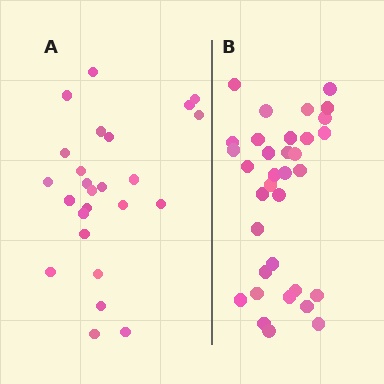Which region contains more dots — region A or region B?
Region B (the right region) has more dots.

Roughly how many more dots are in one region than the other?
Region B has roughly 8 or so more dots than region A.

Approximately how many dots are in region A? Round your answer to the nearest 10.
About 20 dots. (The exact count is 25, which rounds to 20.)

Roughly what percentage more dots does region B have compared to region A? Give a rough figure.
About 35% more.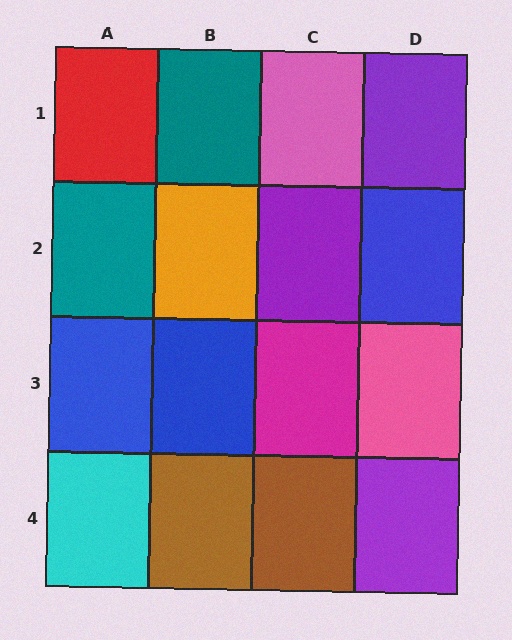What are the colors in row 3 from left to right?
Blue, blue, magenta, pink.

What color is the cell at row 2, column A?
Teal.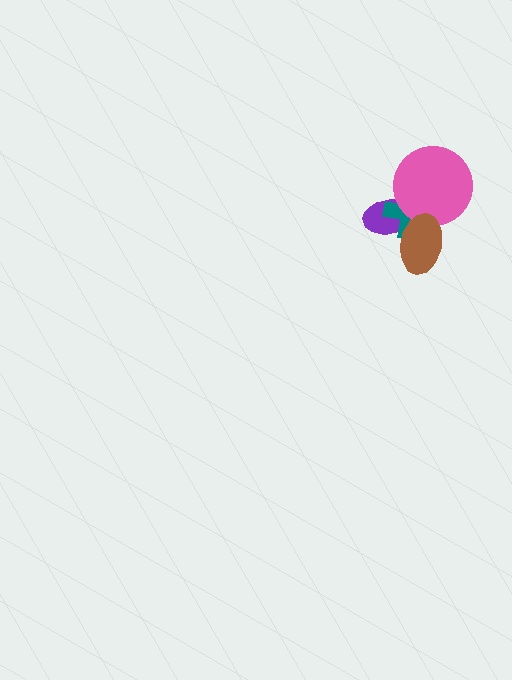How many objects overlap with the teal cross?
3 objects overlap with the teal cross.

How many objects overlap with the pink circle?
3 objects overlap with the pink circle.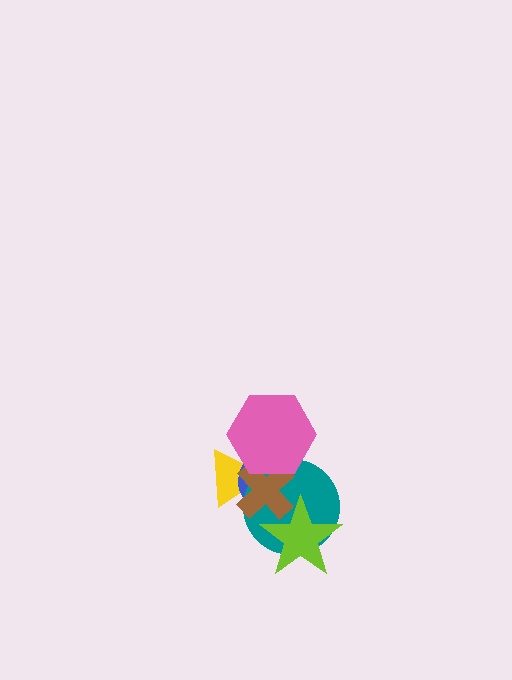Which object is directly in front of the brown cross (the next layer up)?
The pink hexagon is directly in front of the brown cross.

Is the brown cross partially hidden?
Yes, it is partially covered by another shape.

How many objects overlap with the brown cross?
5 objects overlap with the brown cross.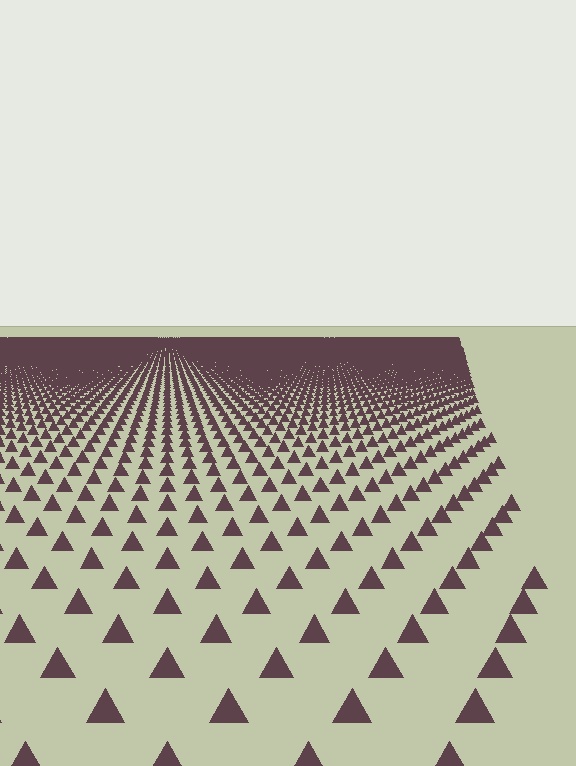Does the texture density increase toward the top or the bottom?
Density increases toward the top.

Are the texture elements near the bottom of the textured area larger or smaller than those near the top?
Larger. Near the bottom, elements are closer to the viewer and appear at a bigger on-screen size.